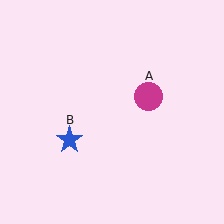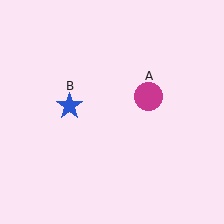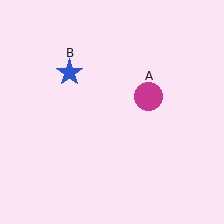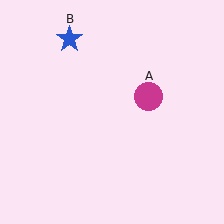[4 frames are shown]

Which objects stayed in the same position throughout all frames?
Magenta circle (object A) remained stationary.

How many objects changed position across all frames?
1 object changed position: blue star (object B).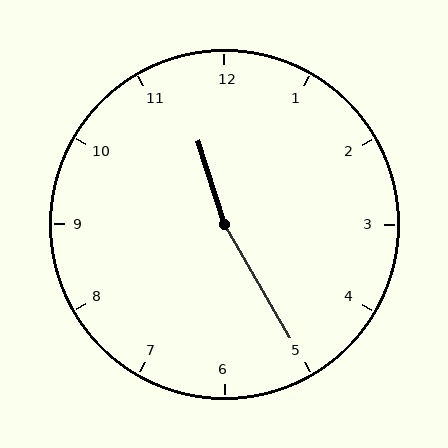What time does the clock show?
11:25.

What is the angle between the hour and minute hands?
Approximately 168 degrees.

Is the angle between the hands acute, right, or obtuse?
It is obtuse.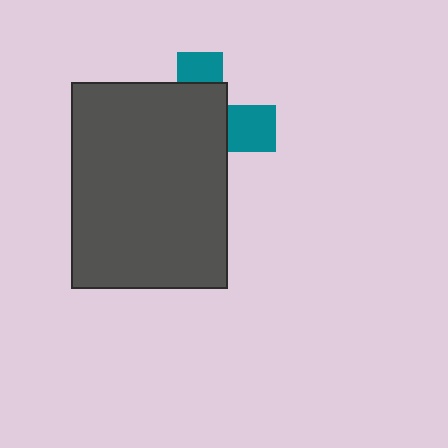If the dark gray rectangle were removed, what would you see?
You would see the complete teal cross.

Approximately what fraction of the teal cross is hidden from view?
Roughly 70% of the teal cross is hidden behind the dark gray rectangle.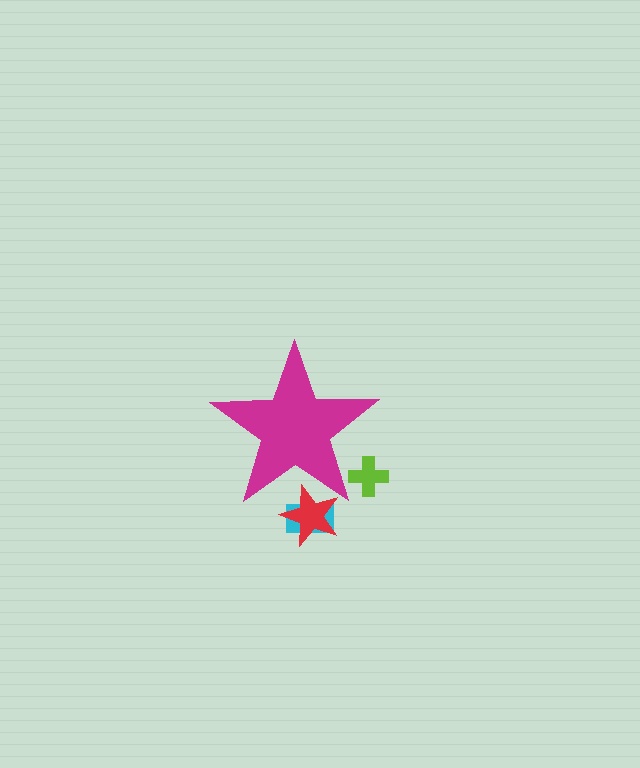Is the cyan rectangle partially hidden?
Yes, the cyan rectangle is partially hidden behind the magenta star.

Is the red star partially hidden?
Yes, the red star is partially hidden behind the magenta star.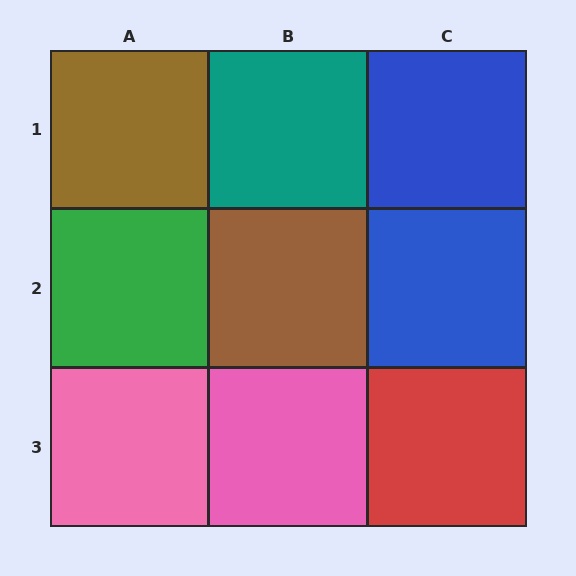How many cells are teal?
1 cell is teal.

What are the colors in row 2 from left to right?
Green, brown, blue.